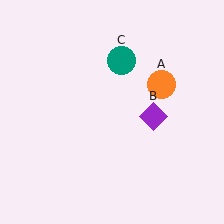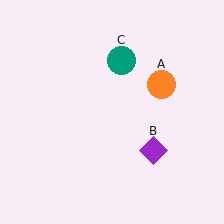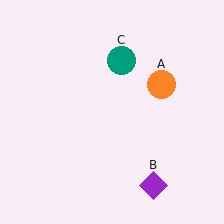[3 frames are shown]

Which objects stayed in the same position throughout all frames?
Orange circle (object A) and teal circle (object C) remained stationary.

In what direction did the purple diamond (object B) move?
The purple diamond (object B) moved down.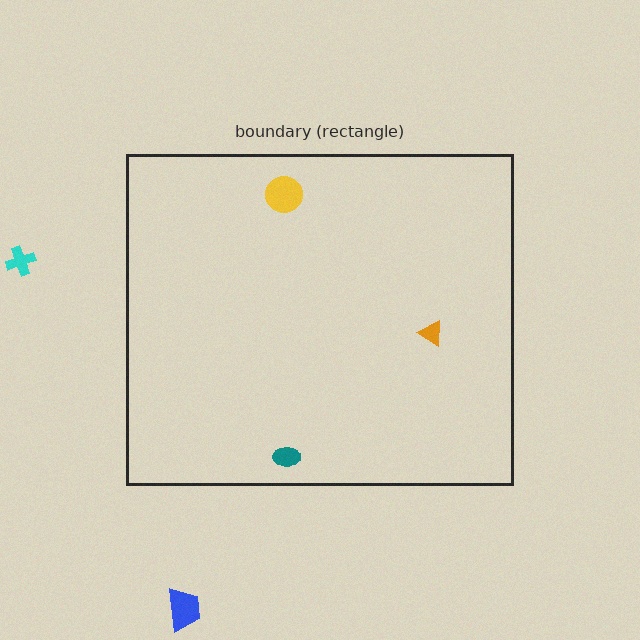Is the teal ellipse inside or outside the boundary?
Inside.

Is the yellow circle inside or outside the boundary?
Inside.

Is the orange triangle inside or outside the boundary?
Inside.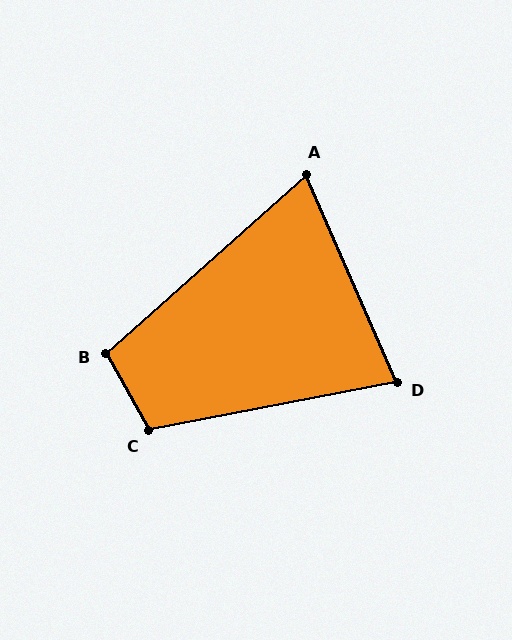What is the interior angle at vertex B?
Approximately 102 degrees (obtuse).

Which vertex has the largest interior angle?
C, at approximately 108 degrees.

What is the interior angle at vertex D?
Approximately 78 degrees (acute).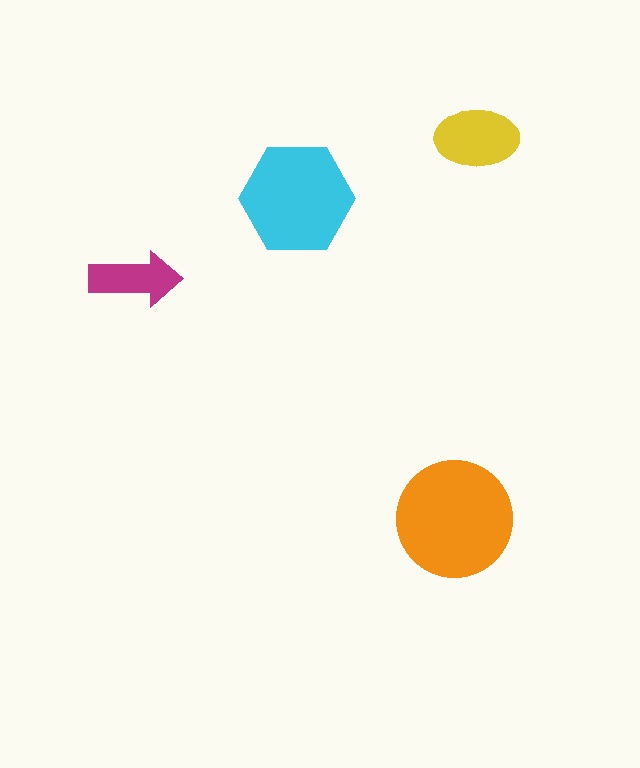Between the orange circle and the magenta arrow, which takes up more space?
The orange circle.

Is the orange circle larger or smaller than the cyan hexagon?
Larger.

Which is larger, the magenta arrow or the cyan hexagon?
The cyan hexagon.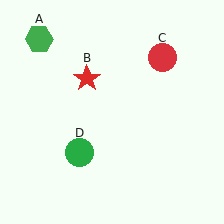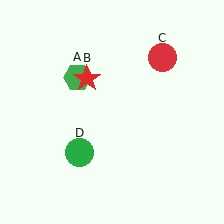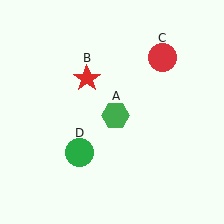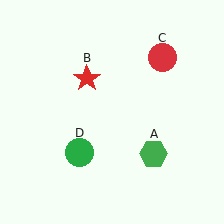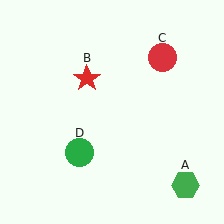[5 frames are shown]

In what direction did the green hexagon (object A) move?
The green hexagon (object A) moved down and to the right.